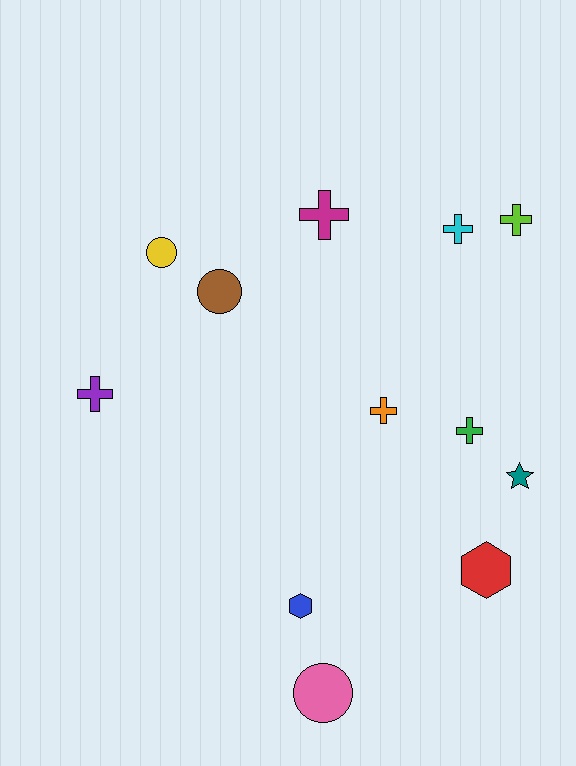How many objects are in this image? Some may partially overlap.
There are 12 objects.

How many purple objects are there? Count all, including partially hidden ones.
There is 1 purple object.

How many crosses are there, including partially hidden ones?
There are 6 crosses.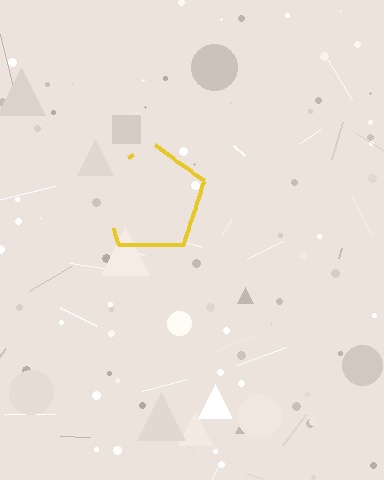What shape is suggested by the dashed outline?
The dashed outline suggests a pentagon.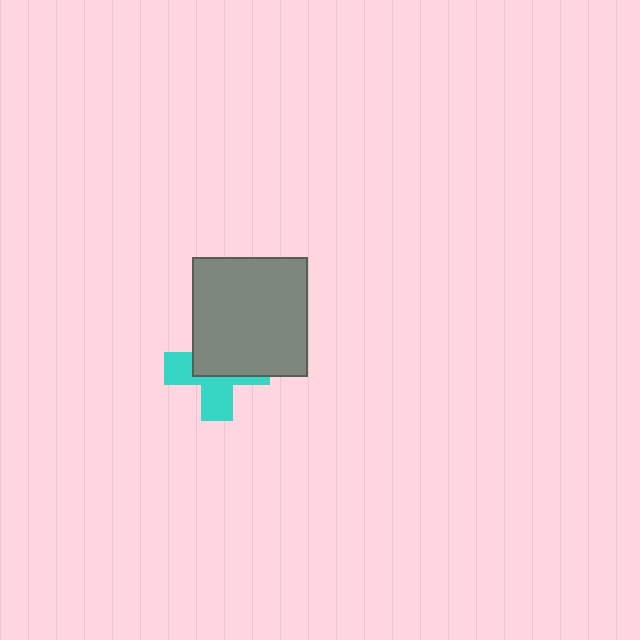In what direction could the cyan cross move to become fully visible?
The cyan cross could move down. That would shift it out from behind the gray rectangle entirely.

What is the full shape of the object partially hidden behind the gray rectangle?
The partially hidden object is a cyan cross.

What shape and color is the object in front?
The object in front is a gray rectangle.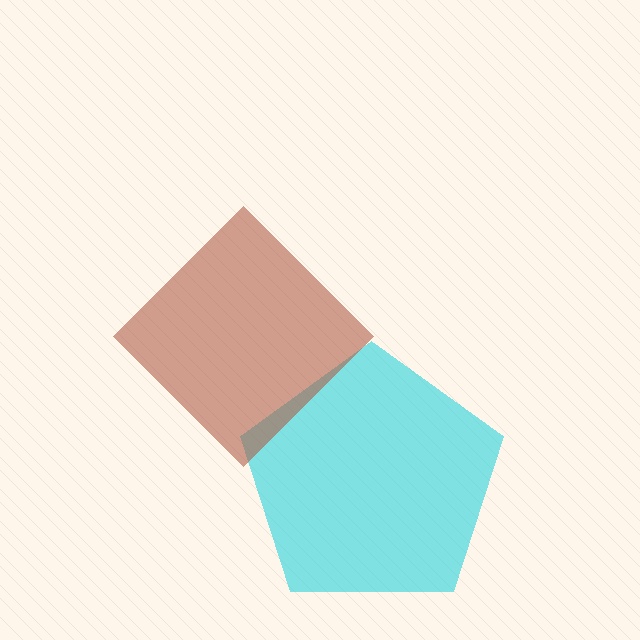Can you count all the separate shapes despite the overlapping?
Yes, there are 2 separate shapes.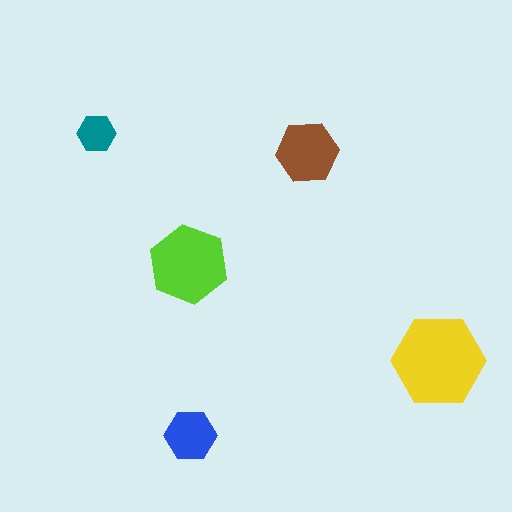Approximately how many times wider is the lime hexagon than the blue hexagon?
About 1.5 times wider.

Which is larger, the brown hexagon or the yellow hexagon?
The yellow one.